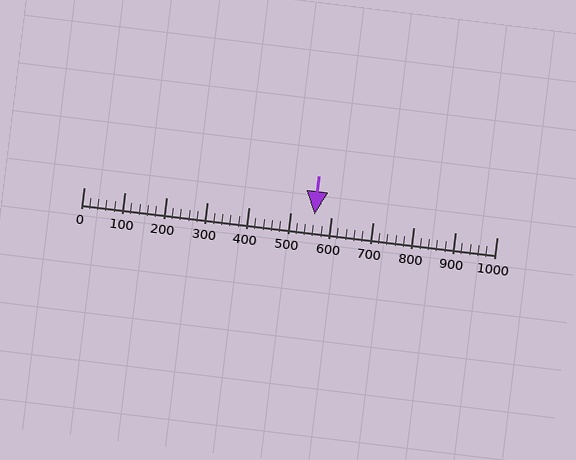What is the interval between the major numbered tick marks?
The major tick marks are spaced 100 units apart.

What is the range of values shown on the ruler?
The ruler shows values from 0 to 1000.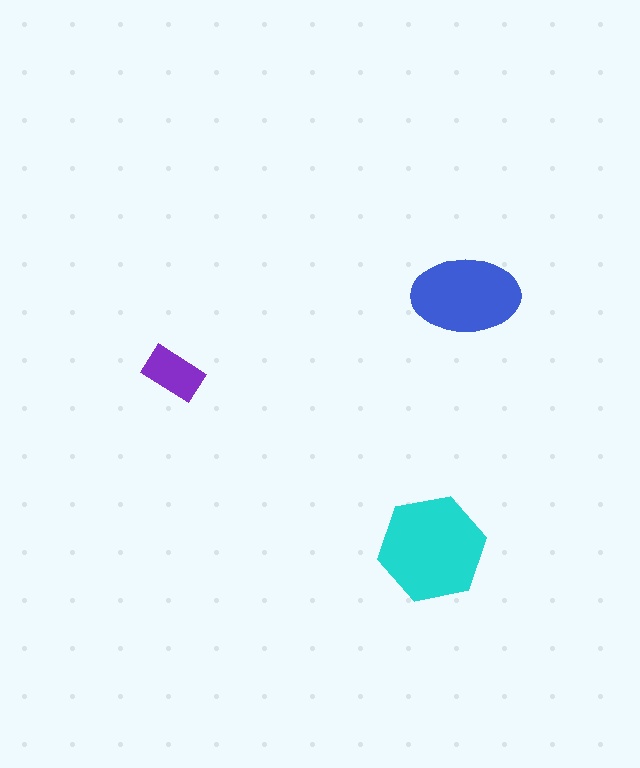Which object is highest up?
The blue ellipse is topmost.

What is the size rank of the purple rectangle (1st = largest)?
3rd.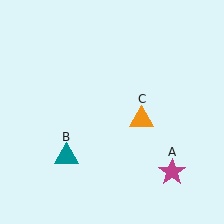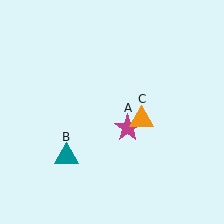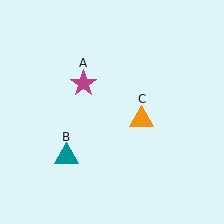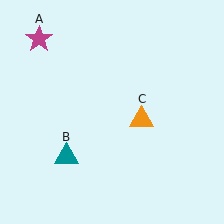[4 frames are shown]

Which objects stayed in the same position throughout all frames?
Teal triangle (object B) and orange triangle (object C) remained stationary.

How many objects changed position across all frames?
1 object changed position: magenta star (object A).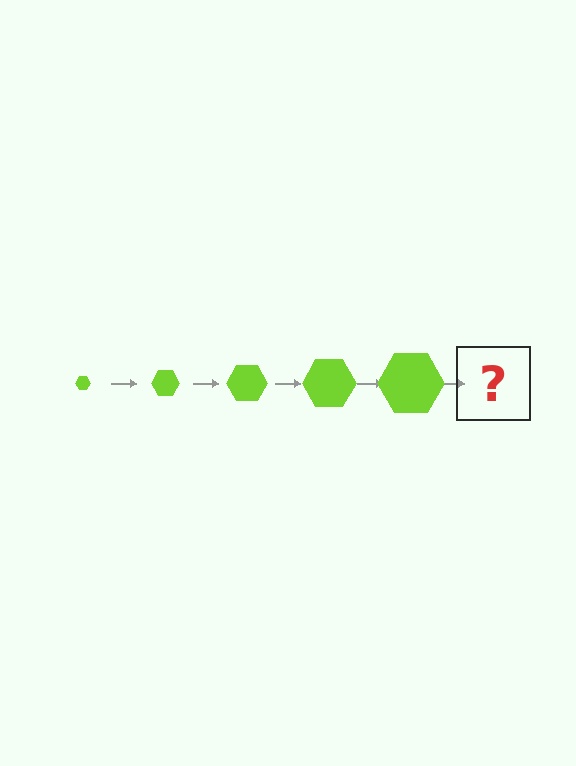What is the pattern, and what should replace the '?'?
The pattern is that the hexagon gets progressively larger each step. The '?' should be a lime hexagon, larger than the previous one.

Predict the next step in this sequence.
The next step is a lime hexagon, larger than the previous one.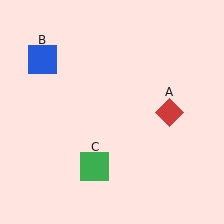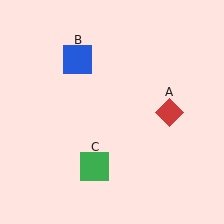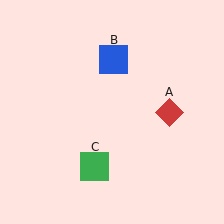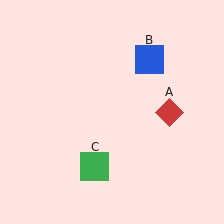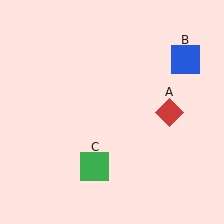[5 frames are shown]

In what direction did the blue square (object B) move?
The blue square (object B) moved right.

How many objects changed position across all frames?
1 object changed position: blue square (object B).